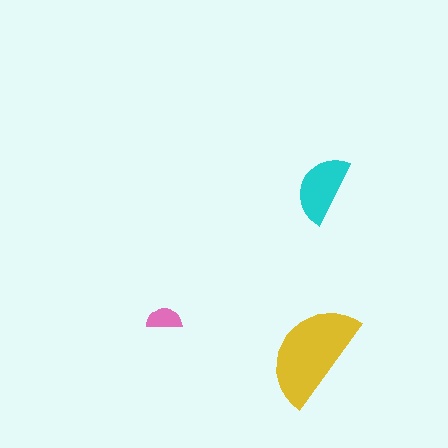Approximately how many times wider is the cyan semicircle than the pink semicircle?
About 2 times wider.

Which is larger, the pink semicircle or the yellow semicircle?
The yellow one.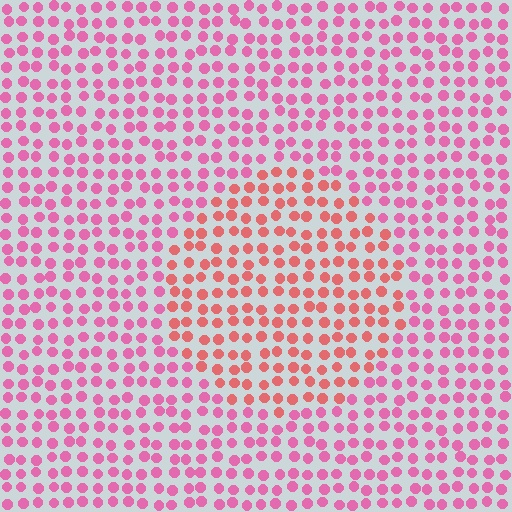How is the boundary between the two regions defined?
The boundary is defined purely by a slight shift in hue (about 31 degrees). Spacing, size, and orientation are identical on both sides.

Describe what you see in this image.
The image is filled with small pink elements in a uniform arrangement. A circle-shaped region is visible where the elements are tinted to a slightly different hue, forming a subtle color boundary.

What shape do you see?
I see a circle.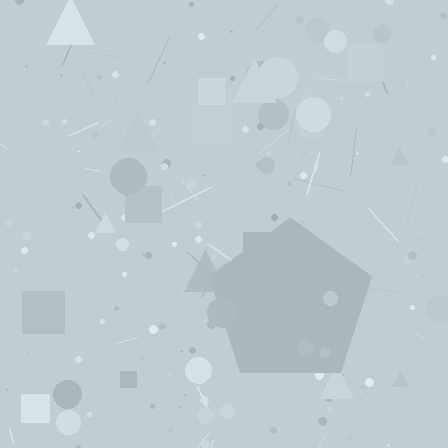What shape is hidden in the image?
A pentagon is hidden in the image.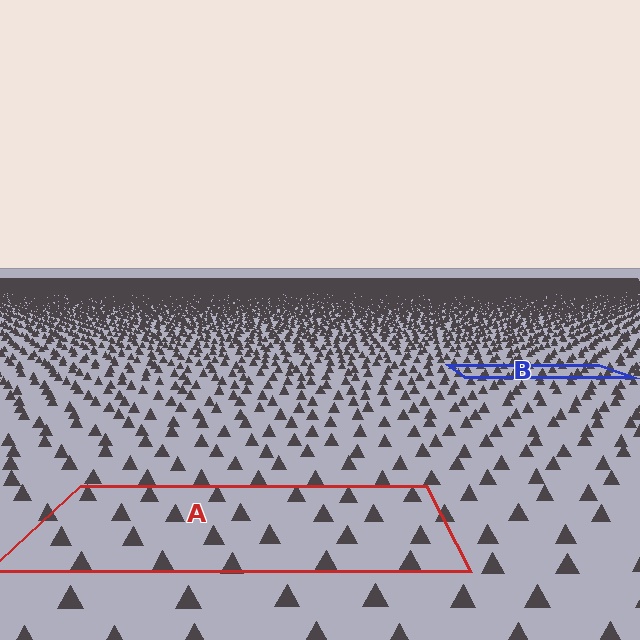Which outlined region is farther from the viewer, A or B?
Region B is farther from the viewer — the texture elements inside it appear smaller and more densely packed.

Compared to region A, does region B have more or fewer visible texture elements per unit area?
Region B has more texture elements per unit area — they are packed more densely because it is farther away.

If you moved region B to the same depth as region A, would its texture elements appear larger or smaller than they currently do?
They would appear larger. At a closer depth, the same texture elements are projected at a bigger on-screen size.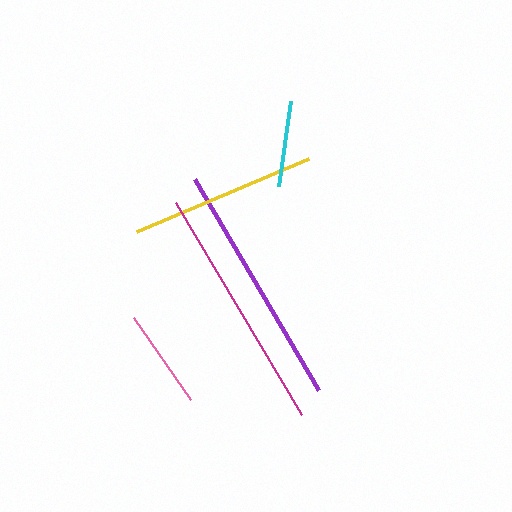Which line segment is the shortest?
The cyan line is the shortest at approximately 86 pixels.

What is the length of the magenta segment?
The magenta segment is approximately 246 pixels long.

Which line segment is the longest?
The magenta line is the longest at approximately 246 pixels.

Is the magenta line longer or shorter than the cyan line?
The magenta line is longer than the cyan line.